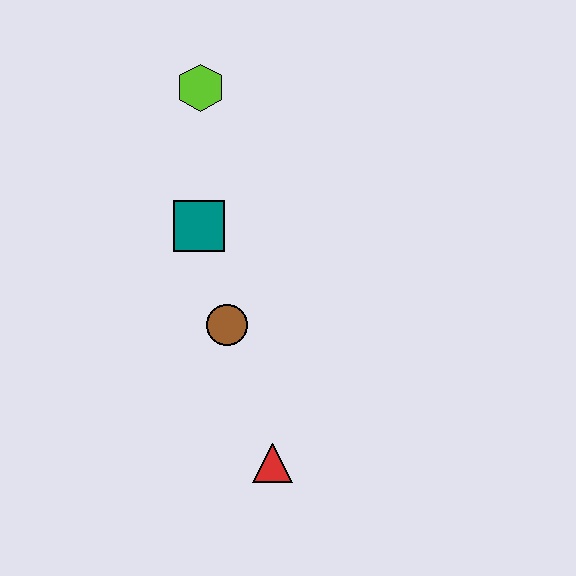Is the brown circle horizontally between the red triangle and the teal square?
Yes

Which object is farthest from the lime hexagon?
The red triangle is farthest from the lime hexagon.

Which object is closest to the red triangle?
The brown circle is closest to the red triangle.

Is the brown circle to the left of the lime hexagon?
No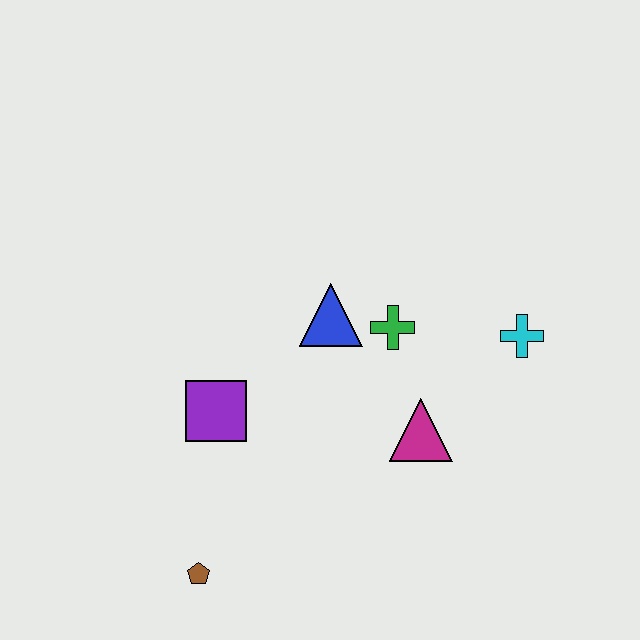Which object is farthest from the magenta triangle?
The brown pentagon is farthest from the magenta triangle.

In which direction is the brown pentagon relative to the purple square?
The brown pentagon is below the purple square.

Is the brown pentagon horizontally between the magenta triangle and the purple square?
No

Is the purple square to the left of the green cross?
Yes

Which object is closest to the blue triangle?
The green cross is closest to the blue triangle.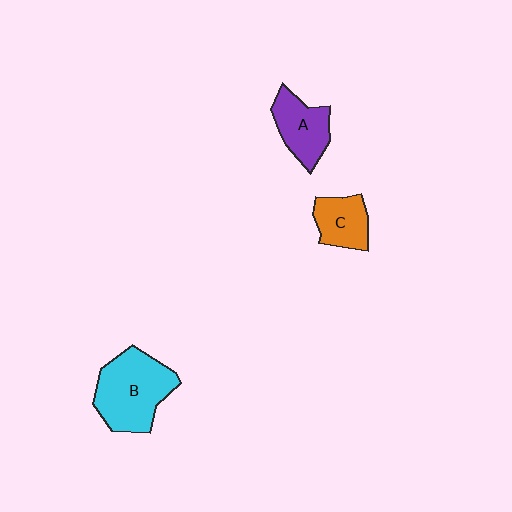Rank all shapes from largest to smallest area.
From largest to smallest: B (cyan), A (purple), C (orange).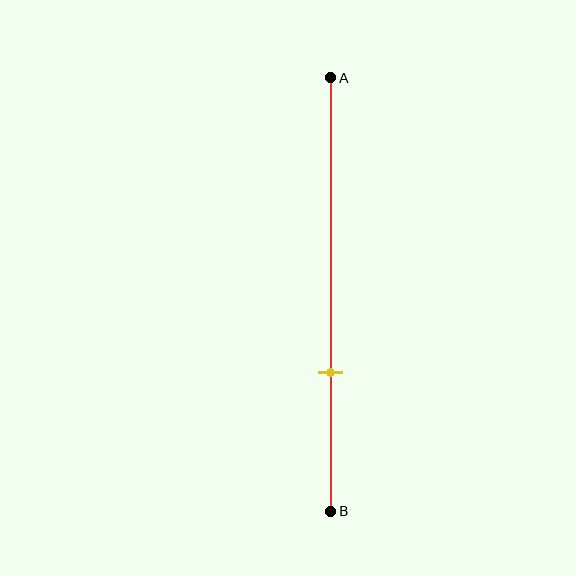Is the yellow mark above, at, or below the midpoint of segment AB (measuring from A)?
The yellow mark is below the midpoint of segment AB.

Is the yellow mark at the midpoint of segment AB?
No, the mark is at about 70% from A, not at the 50% midpoint.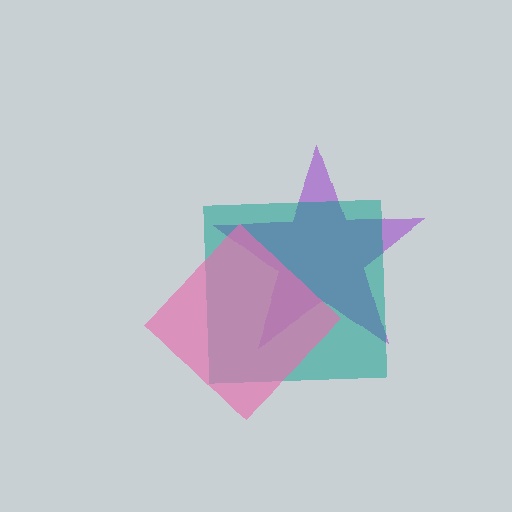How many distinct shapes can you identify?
There are 3 distinct shapes: a purple star, a teal square, a pink diamond.